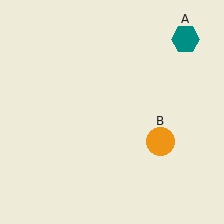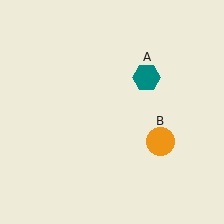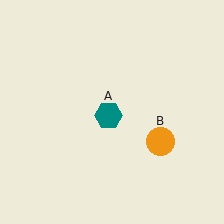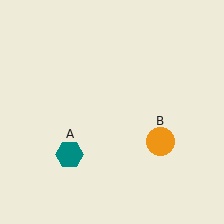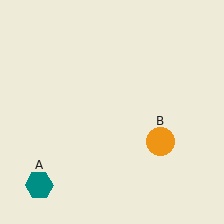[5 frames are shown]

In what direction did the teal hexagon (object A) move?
The teal hexagon (object A) moved down and to the left.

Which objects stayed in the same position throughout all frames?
Orange circle (object B) remained stationary.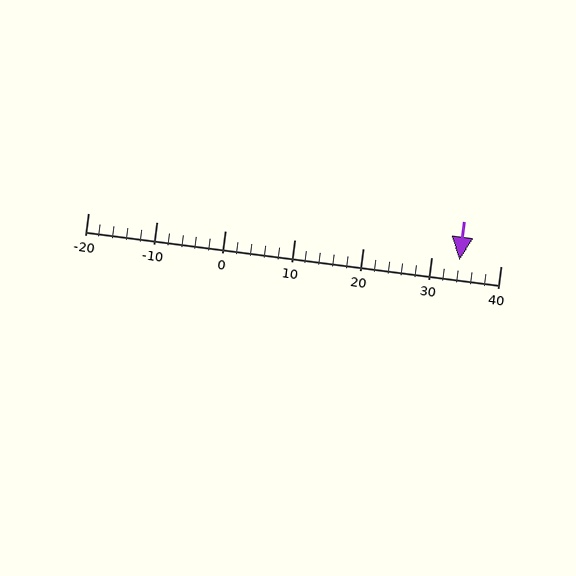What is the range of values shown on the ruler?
The ruler shows values from -20 to 40.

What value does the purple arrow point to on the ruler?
The purple arrow points to approximately 34.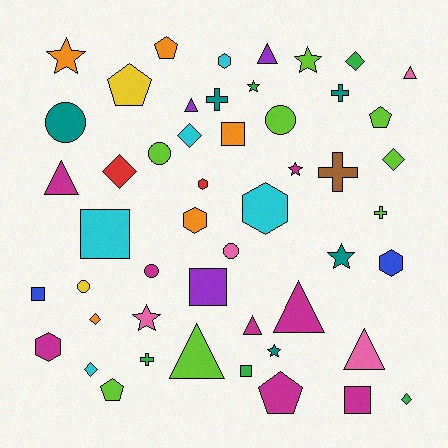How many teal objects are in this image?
There are 5 teal objects.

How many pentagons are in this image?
There are 5 pentagons.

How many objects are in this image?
There are 50 objects.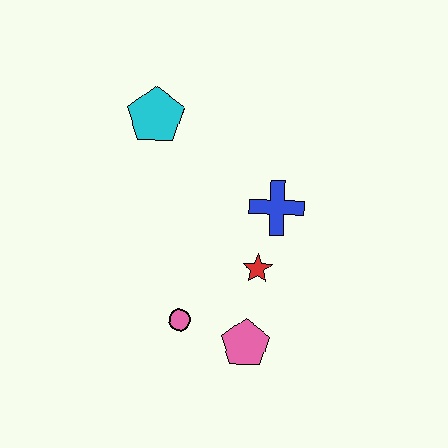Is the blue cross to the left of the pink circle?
No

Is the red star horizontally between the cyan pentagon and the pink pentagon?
No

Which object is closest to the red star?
The blue cross is closest to the red star.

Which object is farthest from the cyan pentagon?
The pink pentagon is farthest from the cyan pentagon.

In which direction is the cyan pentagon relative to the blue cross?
The cyan pentagon is to the left of the blue cross.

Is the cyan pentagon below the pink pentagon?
No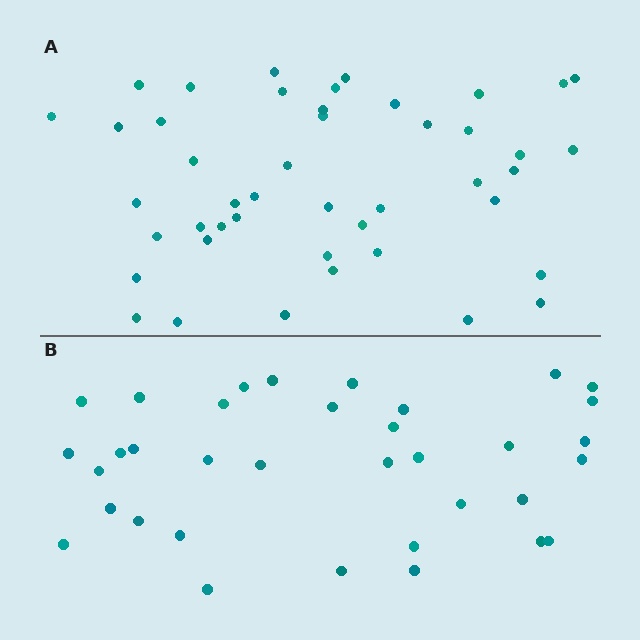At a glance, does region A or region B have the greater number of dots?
Region A (the top region) has more dots.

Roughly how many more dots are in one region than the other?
Region A has roughly 10 or so more dots than region B.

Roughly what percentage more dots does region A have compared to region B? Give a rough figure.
About 30% more.